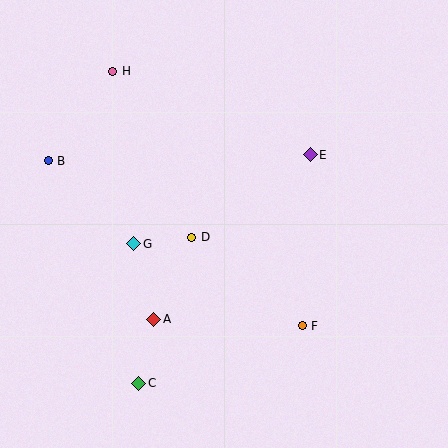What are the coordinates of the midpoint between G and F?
The midpoint between G and F is at (218, 285).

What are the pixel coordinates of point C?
Point C is at (139, 383).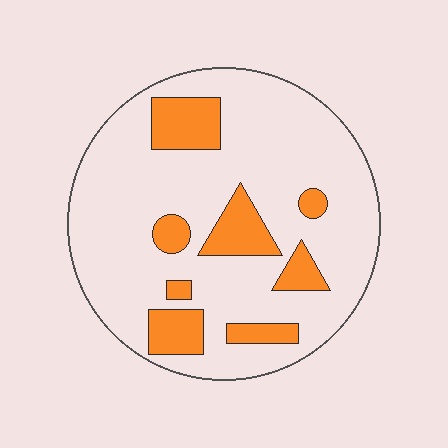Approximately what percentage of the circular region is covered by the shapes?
Approximately 20%.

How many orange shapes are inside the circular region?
8.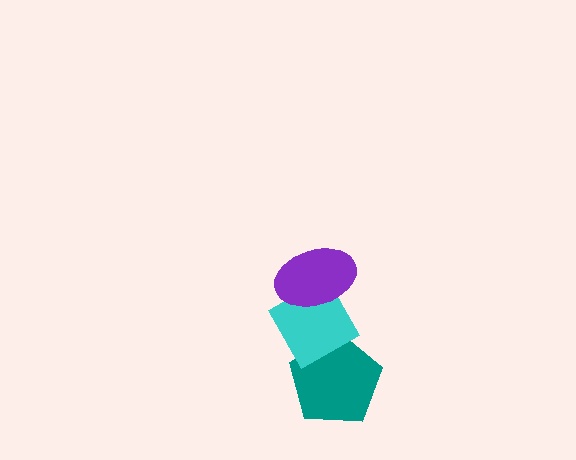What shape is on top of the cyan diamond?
The purple ellipse is on top of the cyan diamond.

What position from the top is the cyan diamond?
The cyan diamond is 2nd from the top.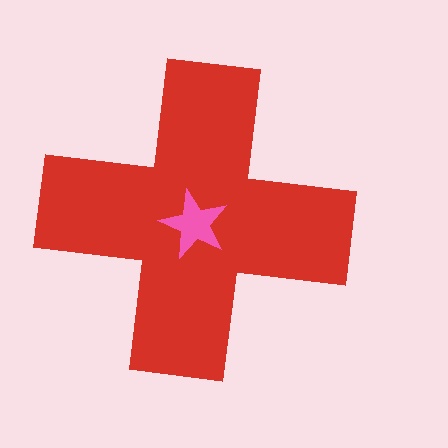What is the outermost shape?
The red cross.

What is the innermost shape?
The pink star.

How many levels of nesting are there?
2.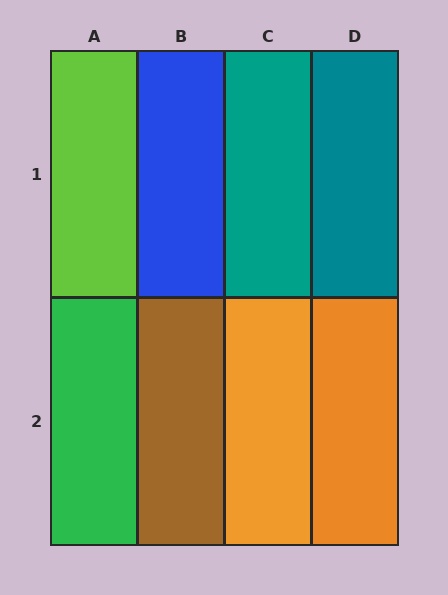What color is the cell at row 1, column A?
Lime.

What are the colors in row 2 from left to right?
Green, brown, orange, orange.